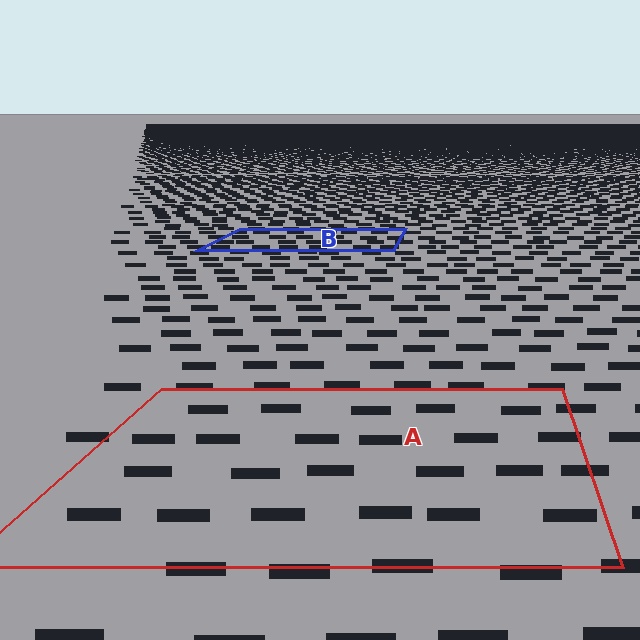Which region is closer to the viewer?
Region A is closer. The texture elements there are larger and more spread out.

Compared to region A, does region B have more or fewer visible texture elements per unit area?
Region B has more texture elements per unit area — they are packed more densely because it is farther away.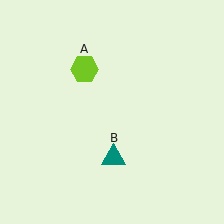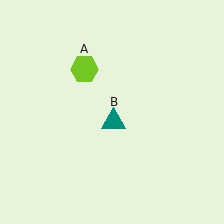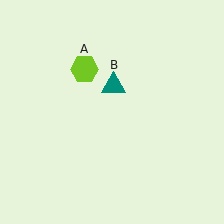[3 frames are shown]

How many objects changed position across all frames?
1 object changed position: teal triangle (object B).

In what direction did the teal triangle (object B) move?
The teal triangle (object B) moved up.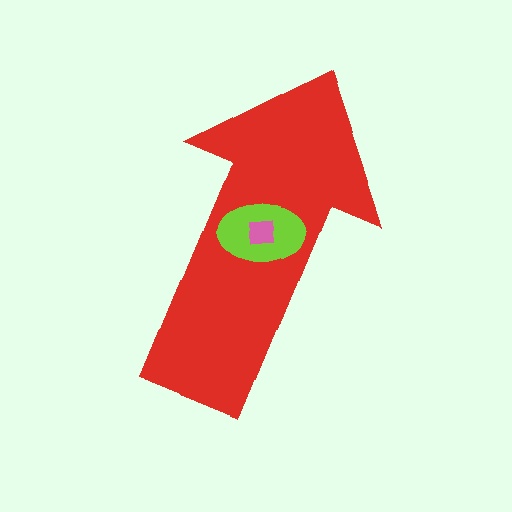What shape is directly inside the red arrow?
The lime ellipse.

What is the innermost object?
The pink square.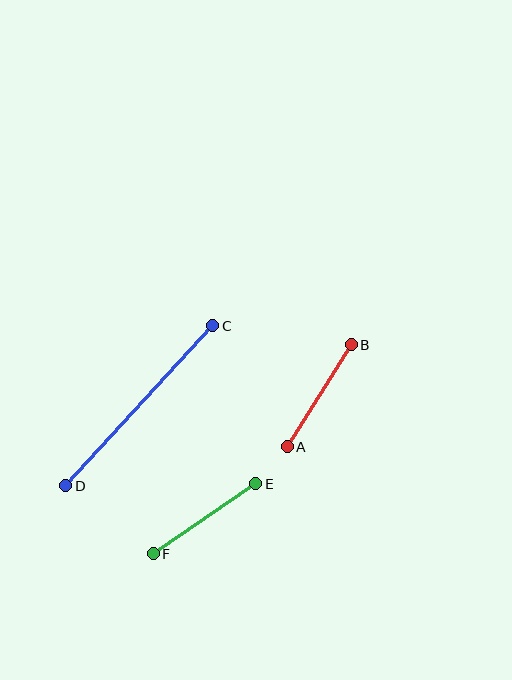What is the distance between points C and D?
The distance is approximately 218 pixels.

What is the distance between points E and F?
The distance is approximately 124 pixels.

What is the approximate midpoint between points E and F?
The midpoint is at approximately (204, 519) pixels.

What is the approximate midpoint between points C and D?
The midpoint is at approximately (139, 406) pixels.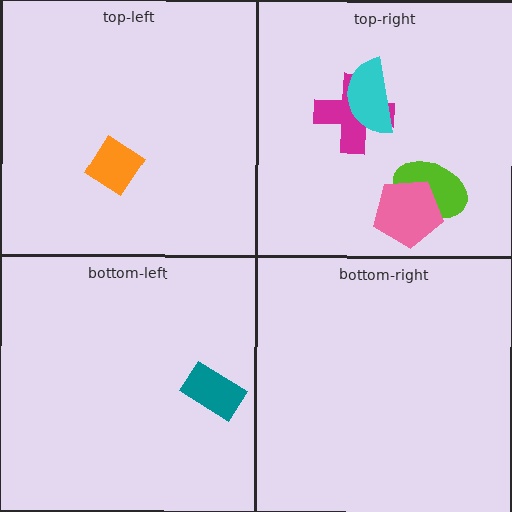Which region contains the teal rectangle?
The bottom-left region.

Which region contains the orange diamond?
The top-left region.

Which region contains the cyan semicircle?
The top-right region.